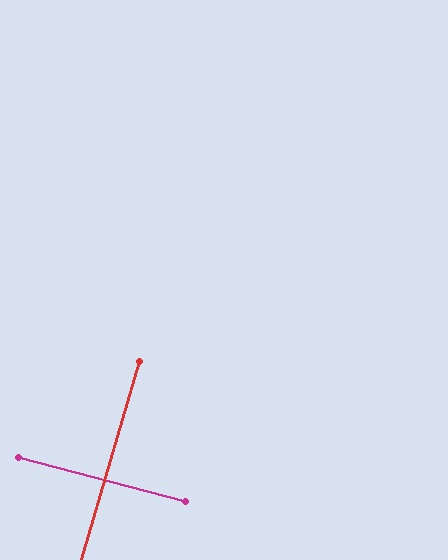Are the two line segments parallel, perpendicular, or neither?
Perpendicular — they meet at approximately 88°.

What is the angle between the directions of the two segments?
Approximately 88 degrees.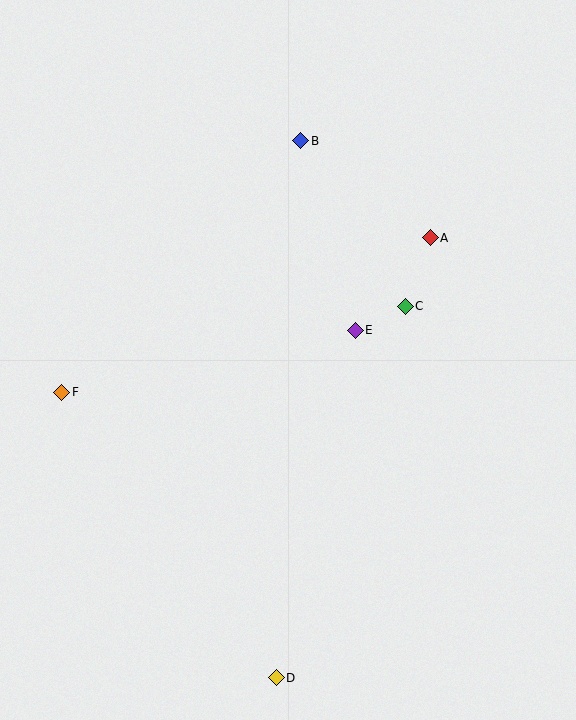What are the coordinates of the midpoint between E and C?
The midpoint between E and C is at (380, 318).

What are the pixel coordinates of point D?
Point D is at (276, 678).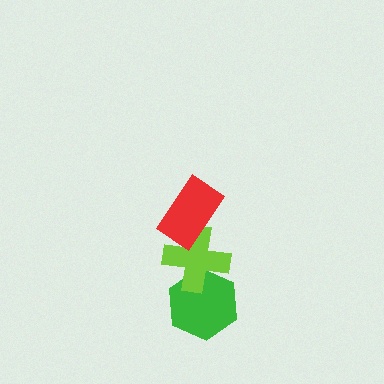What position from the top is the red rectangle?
The red rectangle is 1st from the top.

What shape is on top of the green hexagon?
The lime cross is on top of the green hexagon.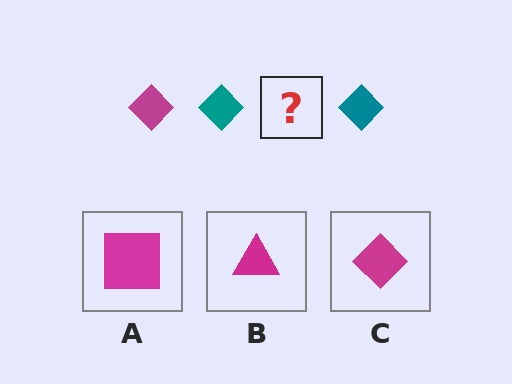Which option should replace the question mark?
Option C.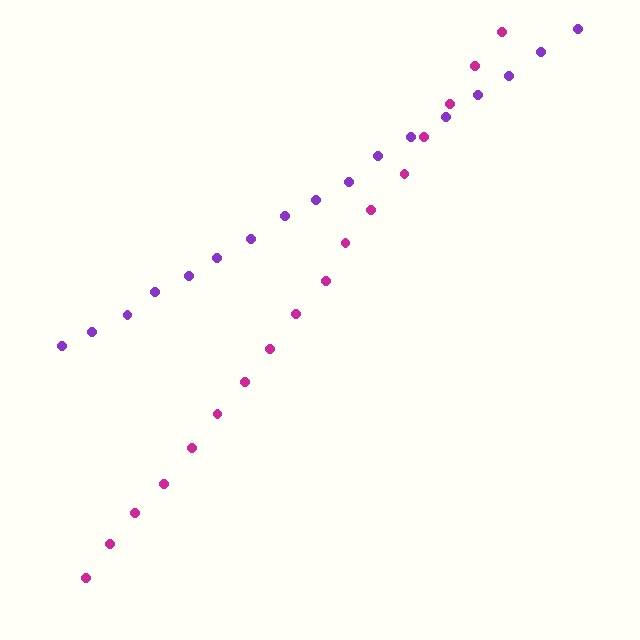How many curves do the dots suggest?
There are 2 distinct paths.